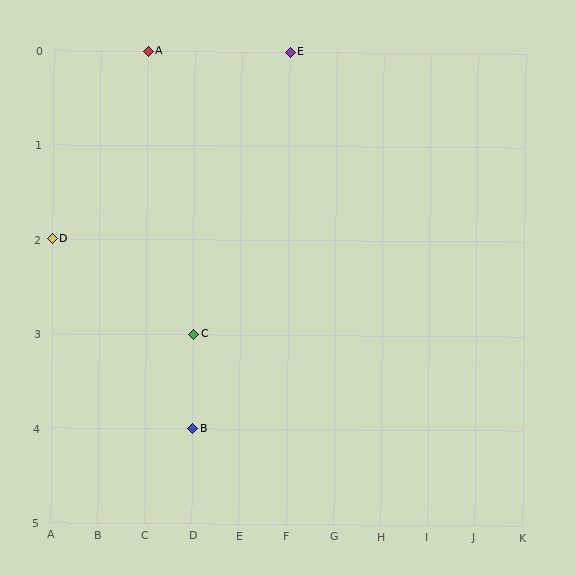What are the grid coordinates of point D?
Point D is at grid coordinates (A, 2).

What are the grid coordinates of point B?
Point B is at grid coordinates (D, 4).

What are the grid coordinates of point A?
Point A is at grid coordinates (C, 0).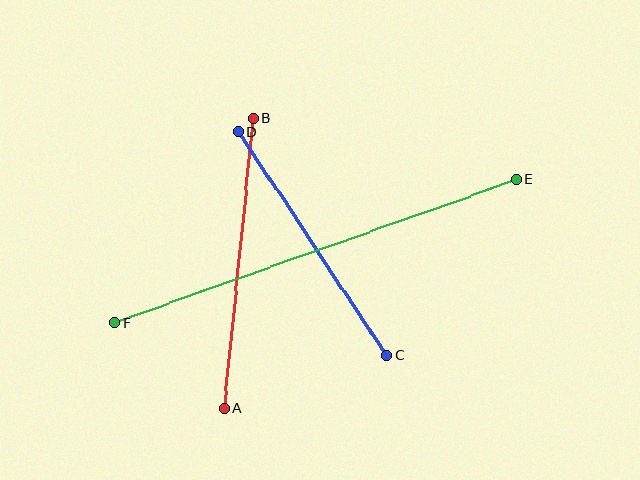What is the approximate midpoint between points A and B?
The midpoint is at approximately (238, 263) pixels.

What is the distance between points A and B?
The distance is approximately 292 pixels.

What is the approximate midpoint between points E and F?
The midpoint is at approximately (316, 251) pixels.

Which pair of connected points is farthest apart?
Points E and F are farthest apart.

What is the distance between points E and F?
The distance is approximately 427 pixels.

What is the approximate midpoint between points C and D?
The midpoint is at approximately (312, 244) pixels.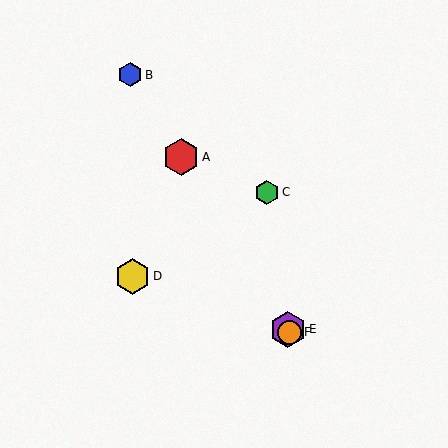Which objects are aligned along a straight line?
Objects A, B, E, F are aligned along a straight line.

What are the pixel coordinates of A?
Object A is at (181, 157).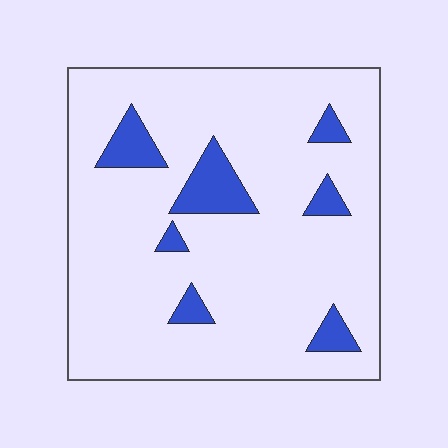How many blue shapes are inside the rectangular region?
7.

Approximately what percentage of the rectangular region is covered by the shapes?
Approximately 10%.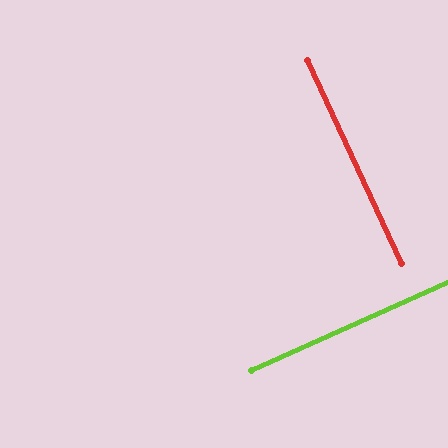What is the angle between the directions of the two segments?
Approximately 90 degrees.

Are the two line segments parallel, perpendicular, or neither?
Perpendicular — they meet at approximately 90°.